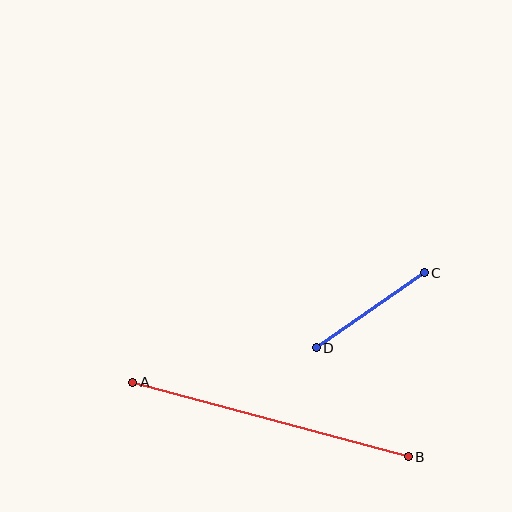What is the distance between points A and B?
The distance is approximately 285 pixels.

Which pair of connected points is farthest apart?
Points A and B are farthest apart.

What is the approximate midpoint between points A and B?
The midpoint is at approximately (271, 420) pixels.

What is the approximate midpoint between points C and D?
The midpoint is at approximately (370, 310) pixels.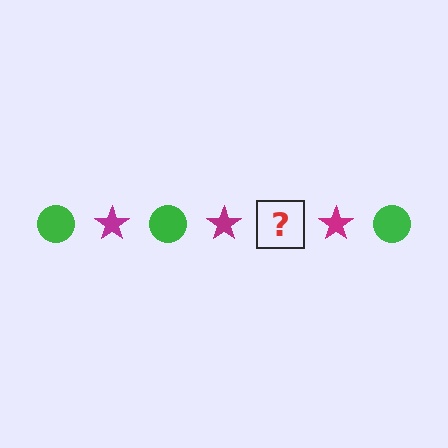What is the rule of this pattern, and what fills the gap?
The rule is that the pattern alternates between green circle and magenta star. The gap should be filled with a green circle.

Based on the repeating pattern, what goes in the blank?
The blank should be a green circle.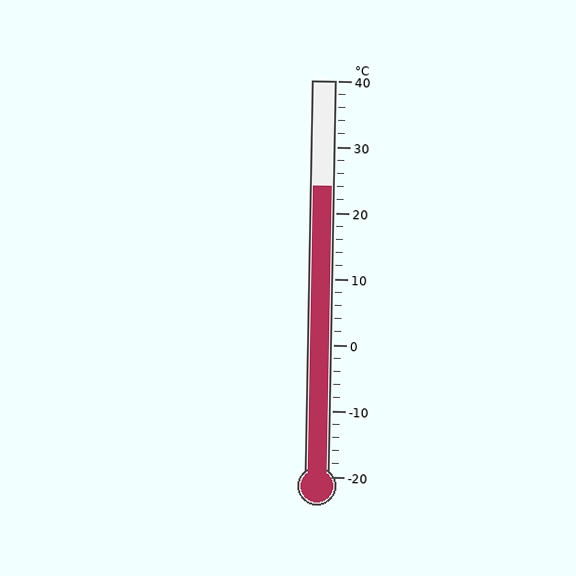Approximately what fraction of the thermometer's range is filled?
The thermometer is filled to approximately 75% of its range.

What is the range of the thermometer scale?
The thermometer scale ranges from -20°C to 40°C.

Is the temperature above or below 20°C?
The temperature is above 20°C.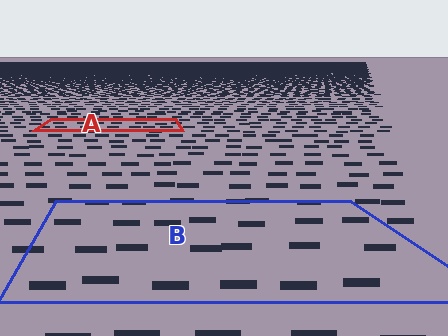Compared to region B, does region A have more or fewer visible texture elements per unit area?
Region A has more texture elements per unit area — they are packed more densely because it is farther away.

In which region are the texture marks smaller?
The texture marks are smaller in region A, because it is farther away.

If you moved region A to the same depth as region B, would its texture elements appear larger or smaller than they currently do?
They would appear larger. At a closer depth, the same texture elements are projected at a bigger on-screen size.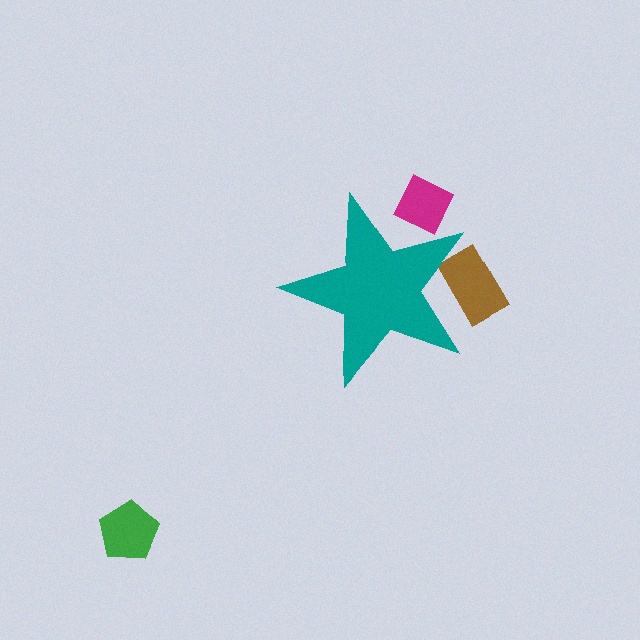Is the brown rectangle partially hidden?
Yes, the brown rectangle is partially hidden behind the teal star.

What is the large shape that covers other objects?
A teal star.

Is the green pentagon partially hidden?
No, the green pentagon is fully visible.